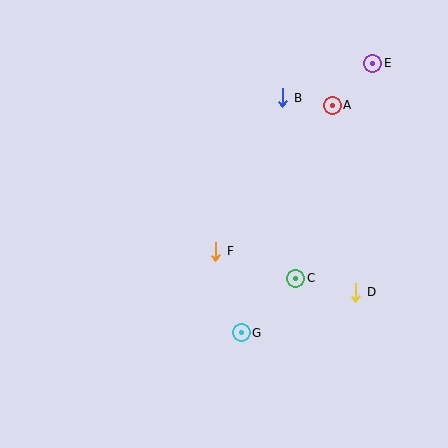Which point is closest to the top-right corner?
Point E is closest to the top-right corner.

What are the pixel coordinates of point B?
Point B is at (283, 98).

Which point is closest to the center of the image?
Point F at (216, 251) is closest to the center.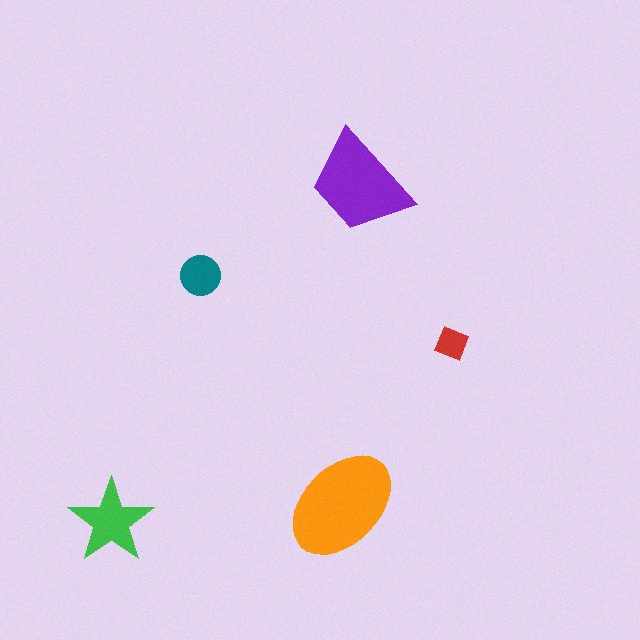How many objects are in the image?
There are 5 objects in the image.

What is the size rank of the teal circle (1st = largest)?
4th.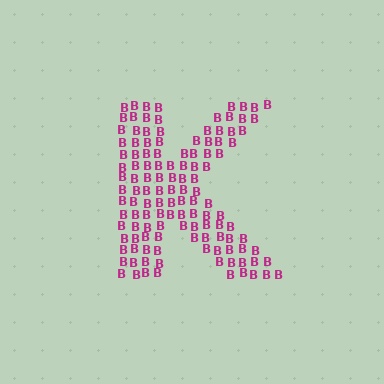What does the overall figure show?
The overall figure shows the letter K.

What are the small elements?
The small elements are letter B's.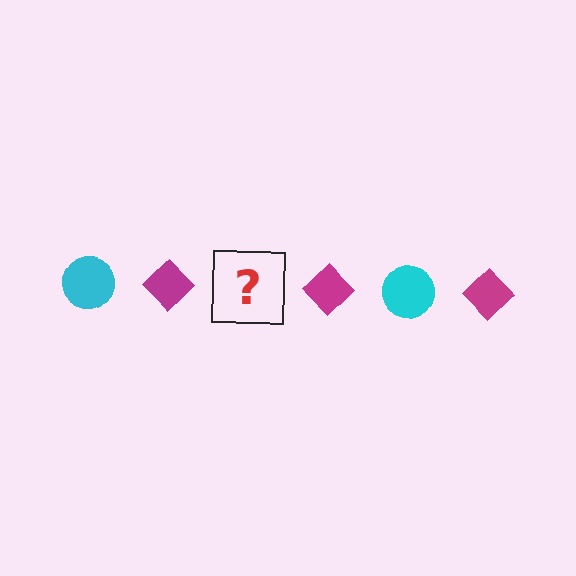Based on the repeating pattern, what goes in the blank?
The blank should be a cyan circle.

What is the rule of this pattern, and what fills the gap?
The rule is that the pattern alternates between cyan circle and magenta diamond. The gap should be filled with a cyan circle.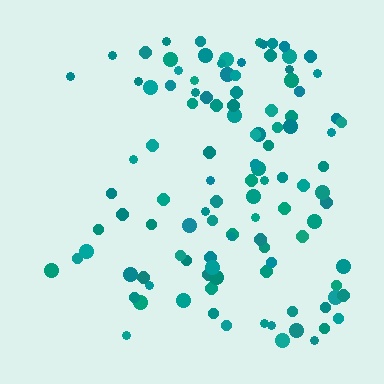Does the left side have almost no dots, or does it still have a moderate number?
Still a moderate number, just noticeably fewer than the right.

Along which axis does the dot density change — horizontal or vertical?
Horizontal.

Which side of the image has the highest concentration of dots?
The right.